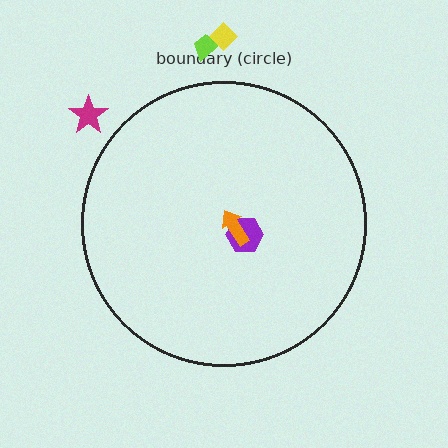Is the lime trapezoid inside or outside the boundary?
Outside.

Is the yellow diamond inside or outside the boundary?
Outside.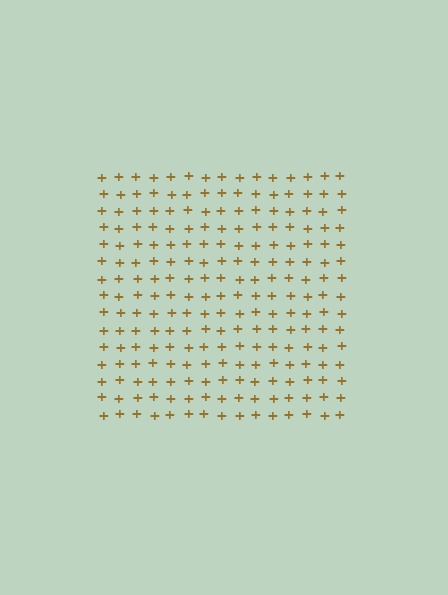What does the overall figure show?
The overall figure shows a square.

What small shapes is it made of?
It is made of small plus signs.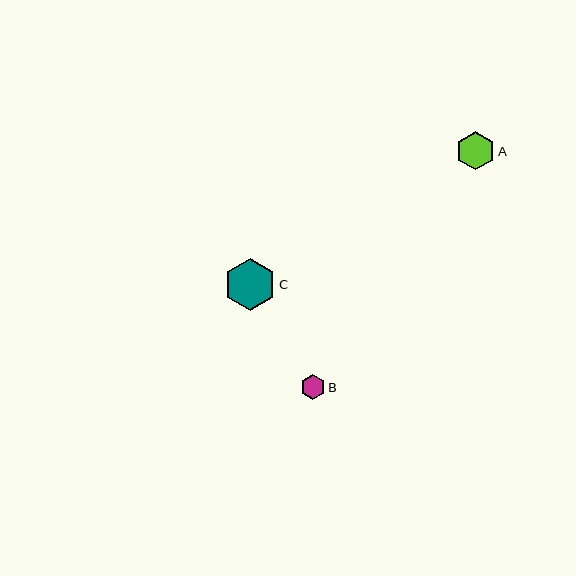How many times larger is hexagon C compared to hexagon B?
Hexagon C is approximately 2.1 times the size of hexagon B.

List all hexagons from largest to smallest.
From largest to smallest: C, A, B.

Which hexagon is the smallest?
Hexagon B is the smallest with a size of approximately 25 pixels.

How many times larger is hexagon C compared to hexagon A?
Hexagon C is approximately 1.4 times the size of hexagon A.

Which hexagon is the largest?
Hexagon C is the largest with a size of approximately 52 pixels.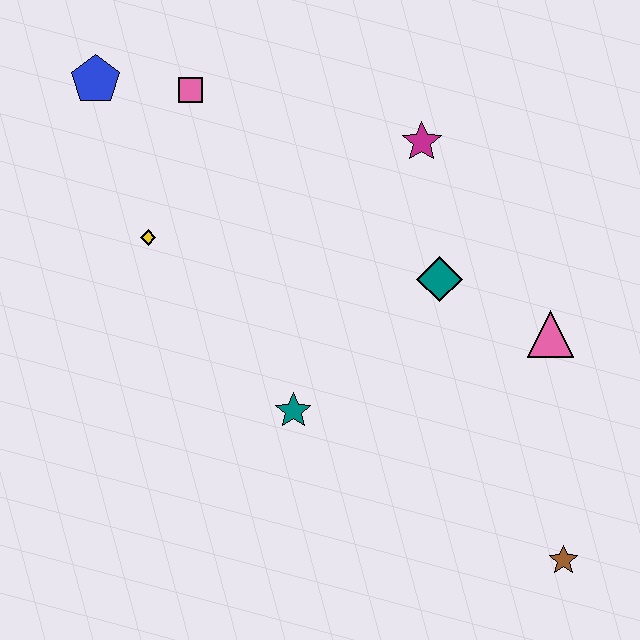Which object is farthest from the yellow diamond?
The brown star is farthest from the yellow diamond.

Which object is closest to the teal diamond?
The pink triangle is closest to the teal diamond.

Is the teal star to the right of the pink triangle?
No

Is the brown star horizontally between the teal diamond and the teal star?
No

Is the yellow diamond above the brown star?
Yes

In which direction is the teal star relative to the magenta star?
The teal star is below the magenta star.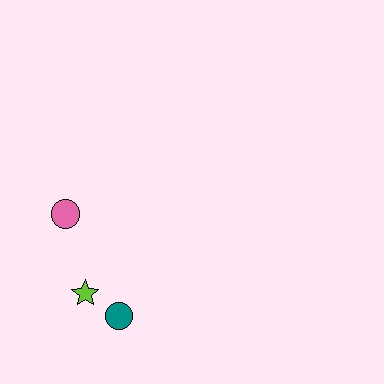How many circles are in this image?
There are 2 circles.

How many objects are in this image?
There are 3 objects.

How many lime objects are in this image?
There is 1 lime object.